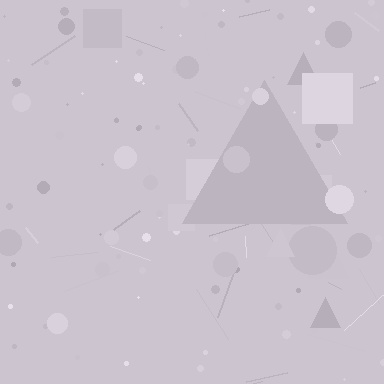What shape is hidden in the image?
A triangle is hidden in the image.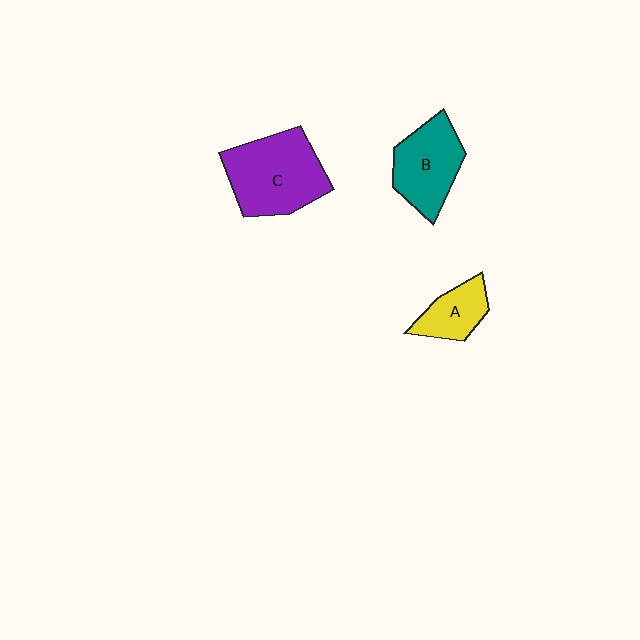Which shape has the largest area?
Shape C (purple).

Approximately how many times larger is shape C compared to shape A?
Approximately 2.2 times.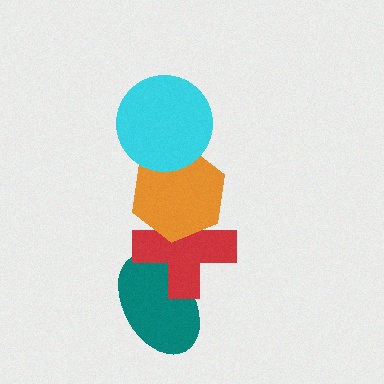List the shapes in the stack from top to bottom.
From top to bottom: the cyan circle, the orange hexagon, the red cross, the teal ellipse.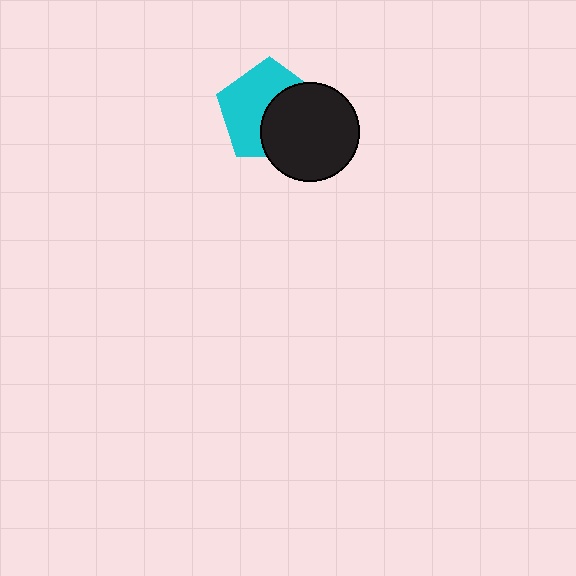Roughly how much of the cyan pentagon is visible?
About half of it is visible (roughly 55%).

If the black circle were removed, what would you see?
You would see the complete cyan pentagon.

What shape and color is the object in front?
The object in front is a black circle.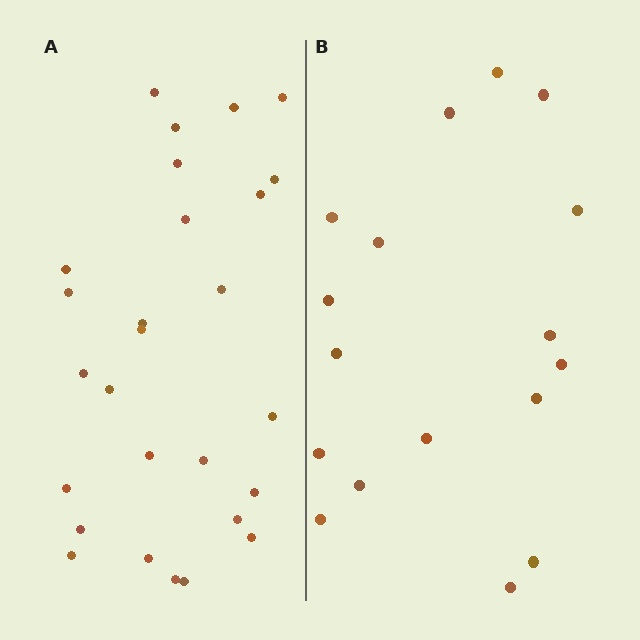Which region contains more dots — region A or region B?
Region A (the left region) has more dots.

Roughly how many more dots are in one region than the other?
Region A has roughly 10 or so more dots than region B.